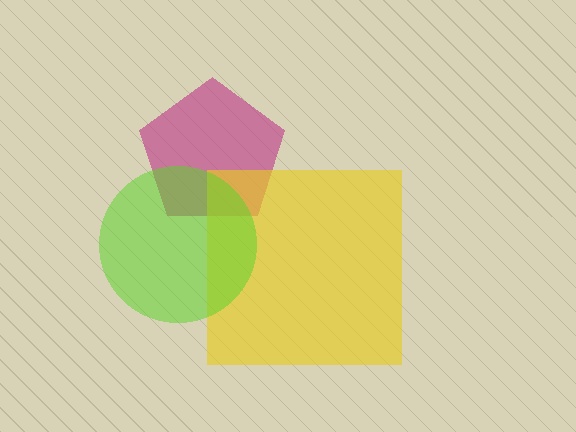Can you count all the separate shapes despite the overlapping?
Yes, there are 3 separate shapes.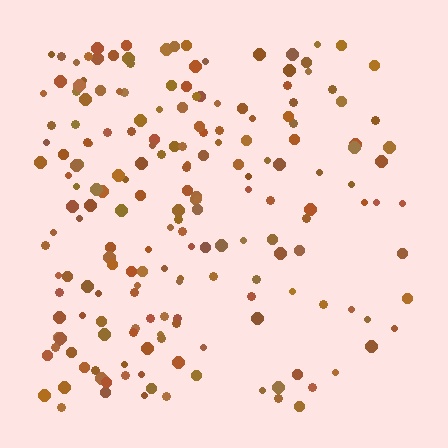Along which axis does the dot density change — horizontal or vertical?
Horizontal.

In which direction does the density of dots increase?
From right to left, with the left side densest.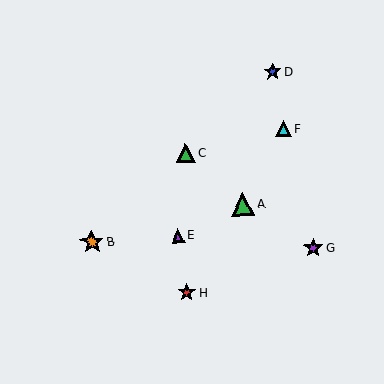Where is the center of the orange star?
The center of the orange star is at (92, 242).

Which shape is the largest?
The orange star (labeled B) is the largest.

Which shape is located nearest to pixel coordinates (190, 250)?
The purple triangle (labeled E) at (178, 236) is nearest to that location.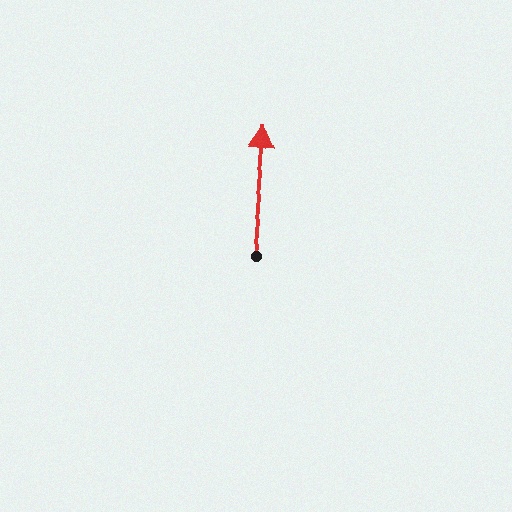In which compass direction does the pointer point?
North.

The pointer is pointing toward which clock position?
Roughly 12 o'clock.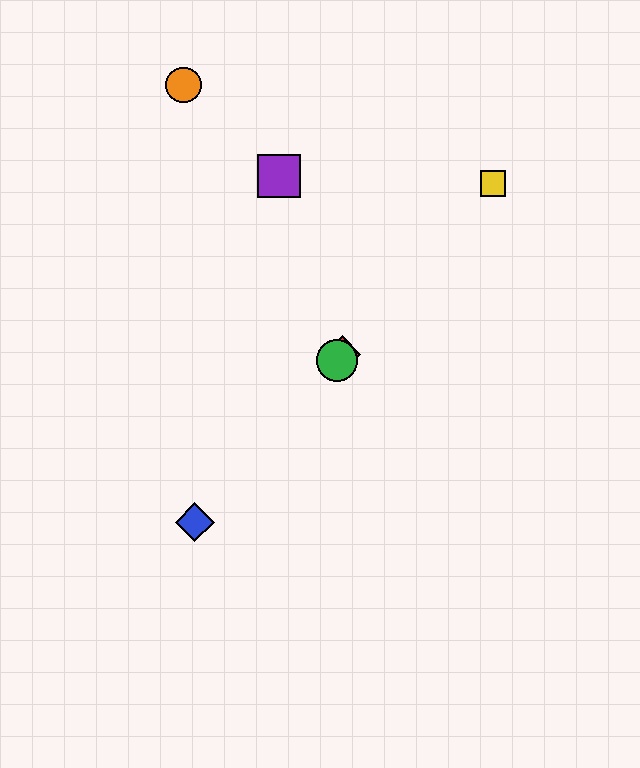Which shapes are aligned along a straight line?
The red diamond, the blue diamond, the green circle, the yellow square are aligned along a straight line.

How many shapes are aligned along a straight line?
4 shapes (the red diamond, the blue diamond, the green circle, the yellow square) are aligned along a straight line.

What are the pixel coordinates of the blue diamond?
The blue diamond is at (195, 522).